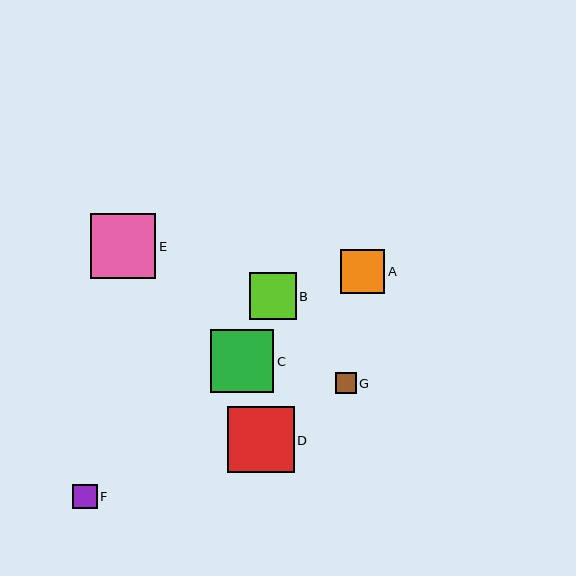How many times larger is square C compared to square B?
Square C is approximately 1.4 times the size of square B.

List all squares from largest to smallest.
From largest to smallest: D, E, C, B, A, F, G.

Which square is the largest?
Square D is the largest with a size of approximately 67 pixels.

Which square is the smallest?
Square G is the smallest with a size of approximately 21 pixels.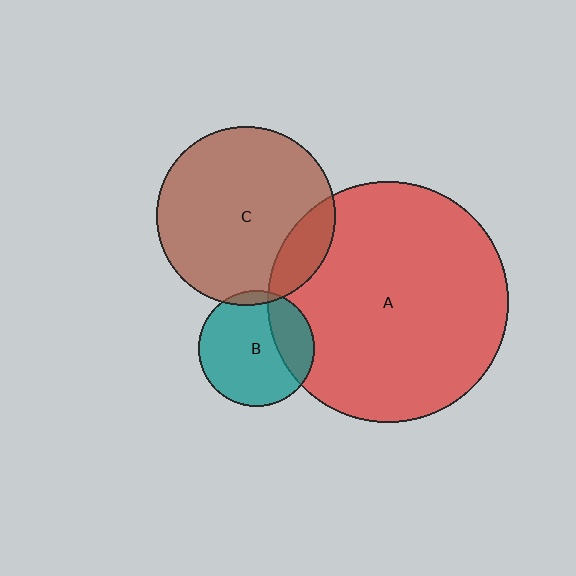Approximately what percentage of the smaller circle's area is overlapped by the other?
Approximately 5%.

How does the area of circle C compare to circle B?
Approximately 2.4 times.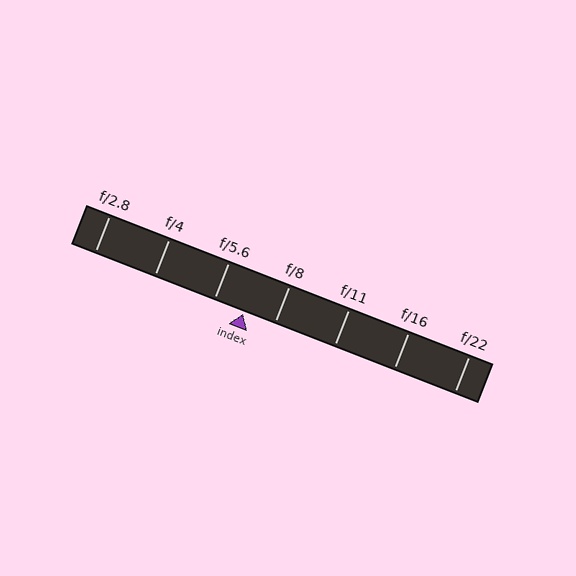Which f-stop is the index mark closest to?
The index mark is closest to f/5.6.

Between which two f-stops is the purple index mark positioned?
The index mark is between f/5.6 and f/8.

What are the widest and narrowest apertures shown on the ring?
The widest aperture shown is f/2.8 and the narrowest is f/22.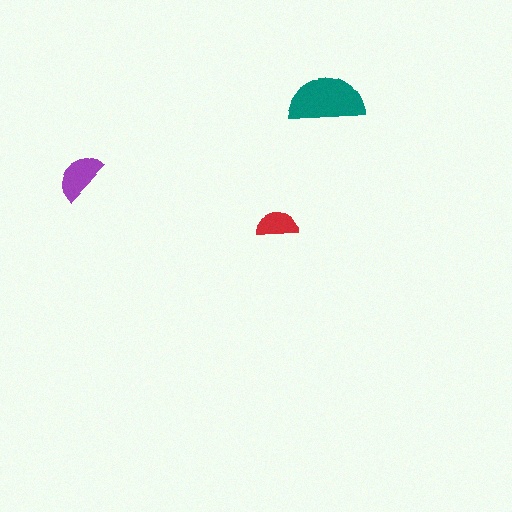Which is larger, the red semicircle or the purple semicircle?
The purple one.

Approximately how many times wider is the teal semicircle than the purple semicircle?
About 1.5 times wider.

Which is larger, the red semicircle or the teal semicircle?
The teal one.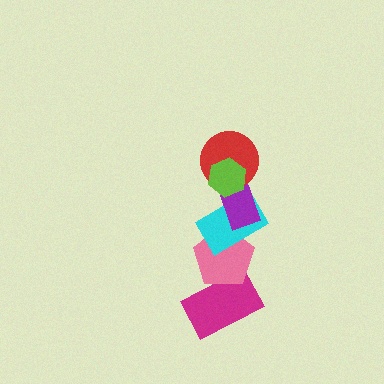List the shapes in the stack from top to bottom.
From top to bottom: the lime hexagon, the red circle, the purple rectangle, the cyan rectangle, the pink pentagon, the magenta rectangle.